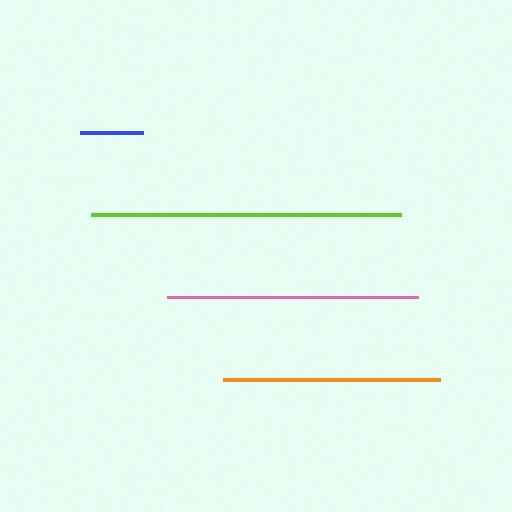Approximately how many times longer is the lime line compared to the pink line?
The lime line is approximately 1.2 times the length of the pink line.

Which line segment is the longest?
The lime line is the longest at approximately 310 pixels.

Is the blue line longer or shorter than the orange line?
The orange line is longer than the blue line.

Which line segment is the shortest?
The blue line is the shortest at approximately 63 pixels.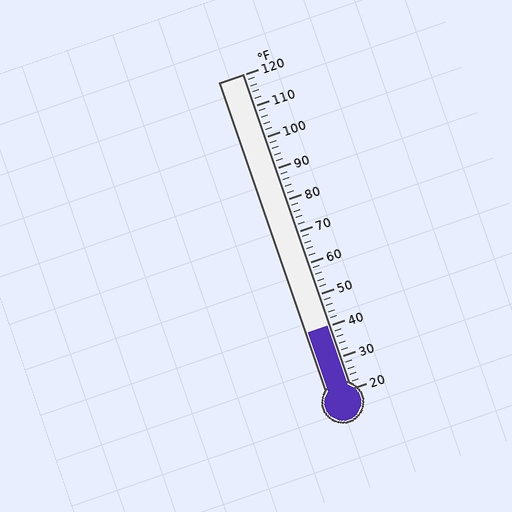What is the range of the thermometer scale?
The thermometer scale ranges from 20°F to 120°F.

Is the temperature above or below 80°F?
The temperature is below 80°F.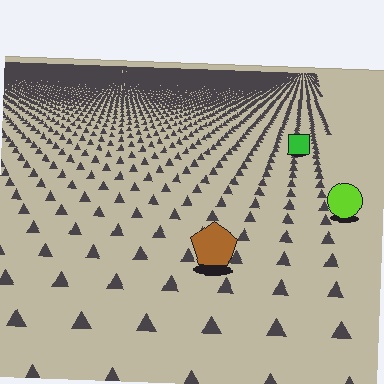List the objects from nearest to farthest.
From nearest to farthest: the brown pentagon, the lime circle, the green square.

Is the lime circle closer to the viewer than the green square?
Yes. The lime circle is closer — you can tell from the texture gradient: the ground texture is coarser near it.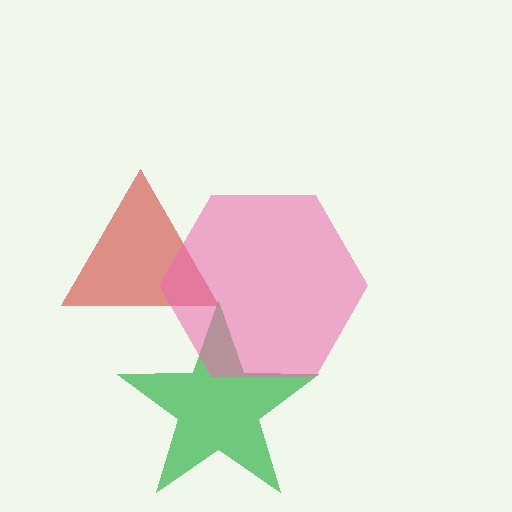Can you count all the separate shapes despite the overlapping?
Yes, there are 3 separate shapes.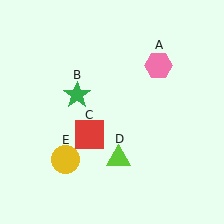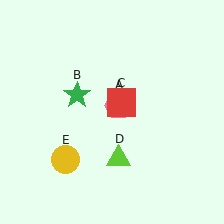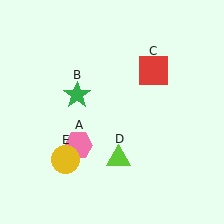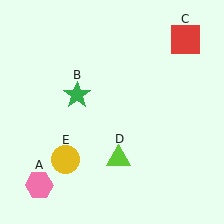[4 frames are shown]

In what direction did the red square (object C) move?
The red square (object C) moved up and to the right.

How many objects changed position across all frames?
2 objects changed position: pink hexagon (object A), red square (object C).